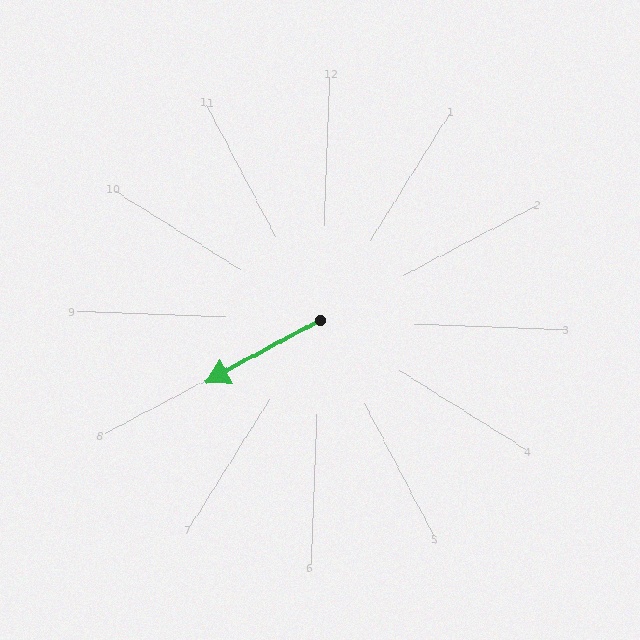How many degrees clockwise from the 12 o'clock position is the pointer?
Approximately 239 degrees.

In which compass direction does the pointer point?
Southwest.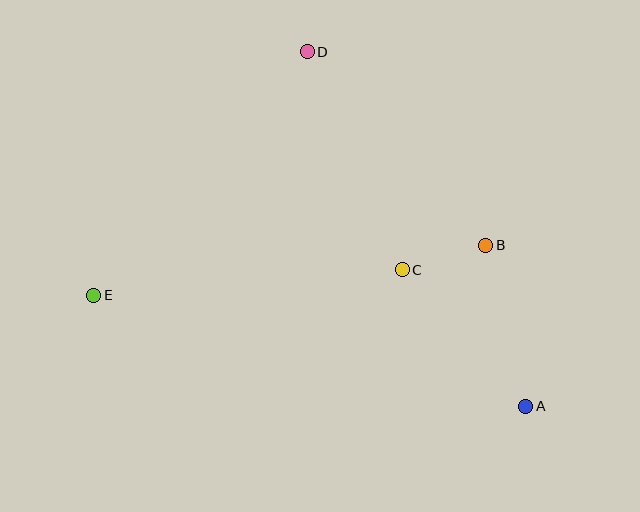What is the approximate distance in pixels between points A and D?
The distance between A and D is approximately 417 pixels.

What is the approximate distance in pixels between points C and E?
The distance between C and E is approximately 309 pixels.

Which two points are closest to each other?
Points B and C are closest to each other.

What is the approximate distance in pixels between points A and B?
The distance between A and B is approximately 166 pixels.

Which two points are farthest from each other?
Points A and E are farthest from each other.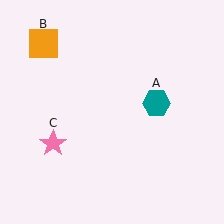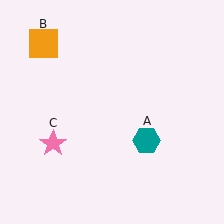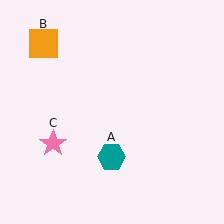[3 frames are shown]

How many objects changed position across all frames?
1 object changed position: teal hexagon (object A).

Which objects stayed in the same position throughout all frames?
Orange square (object B) and pink star (object C) remained stationary.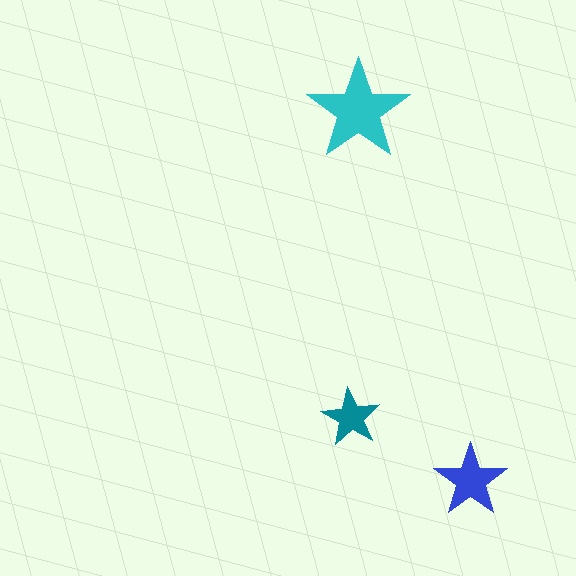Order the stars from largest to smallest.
the cyan one, the blue one, the teal one.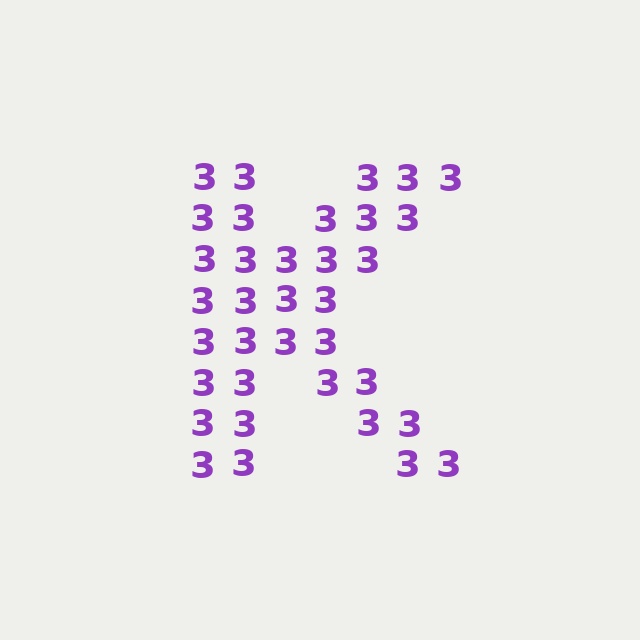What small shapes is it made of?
It is made of small digit 3's.